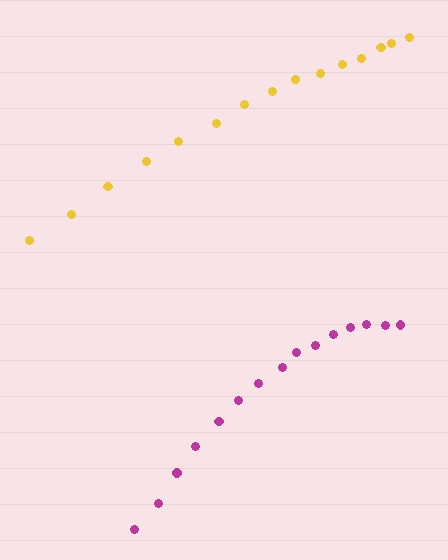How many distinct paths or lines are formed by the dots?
There are 2 distinct paths.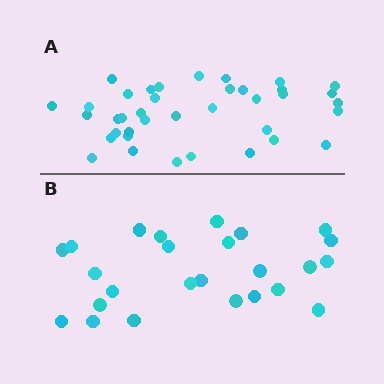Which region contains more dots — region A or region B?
Region A (the top region) has more dots.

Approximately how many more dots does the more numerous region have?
Region A has approximately 15 more dots than region B.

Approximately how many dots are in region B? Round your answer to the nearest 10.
About 20 dots. (The exact count is 25, which rounds to 20.)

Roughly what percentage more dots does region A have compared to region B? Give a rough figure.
About 50% more.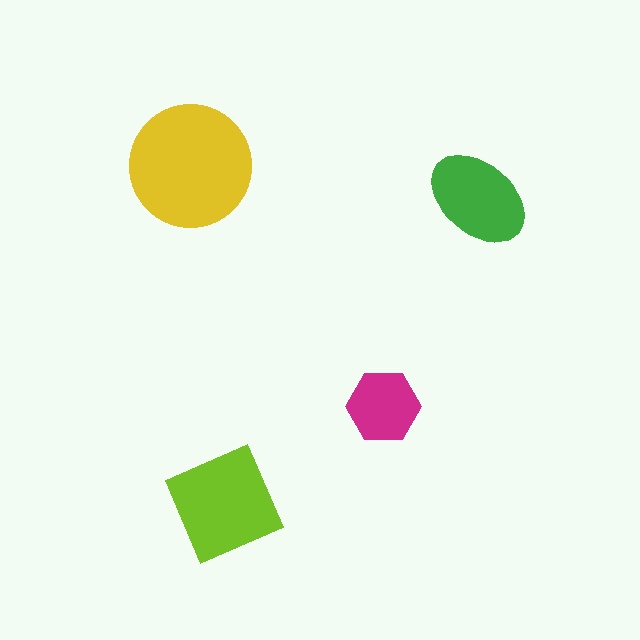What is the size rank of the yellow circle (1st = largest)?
1st.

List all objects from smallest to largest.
The magenta hexagon, the green ellipse, the lime diamond, the yellow circle.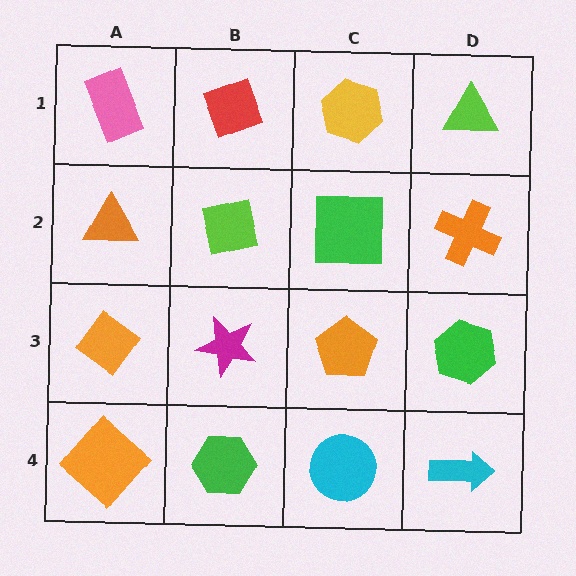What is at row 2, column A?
An orange triangle.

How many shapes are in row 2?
4 shapes.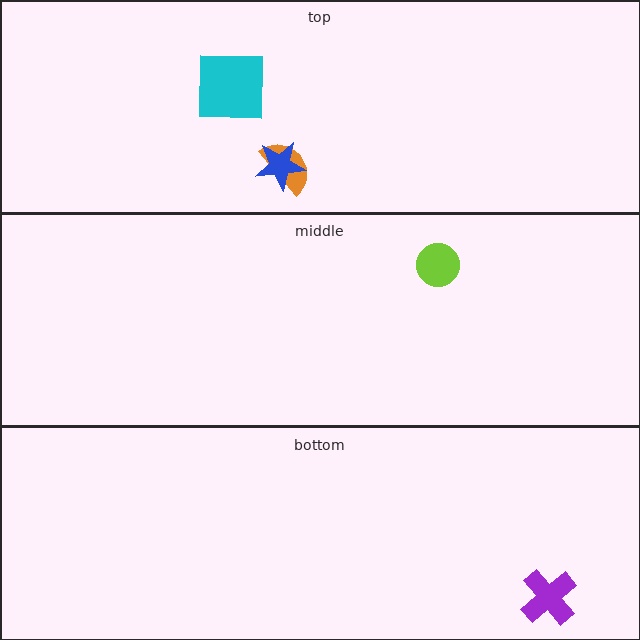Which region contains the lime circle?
The middle region.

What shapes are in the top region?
The orange semicircle, the cyan square, the blue star.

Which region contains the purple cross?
The bottom region.